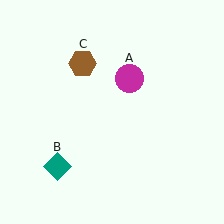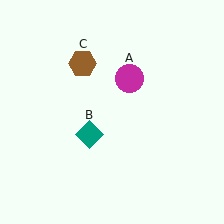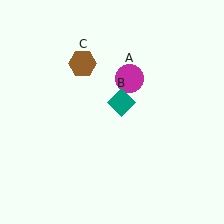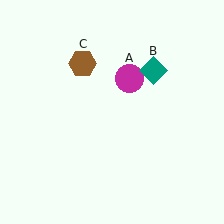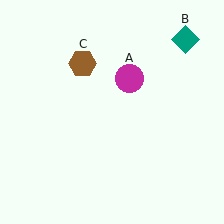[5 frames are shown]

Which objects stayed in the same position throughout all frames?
Magenta circle (object A) and brown hexagon (object C) remained stationary.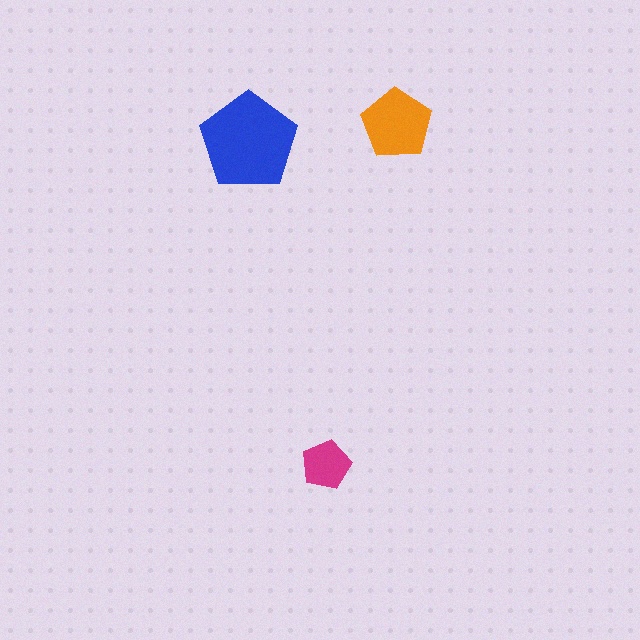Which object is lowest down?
The magenta pentagon is bottommost.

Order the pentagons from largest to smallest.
the blue one, the orange one, the magenta one.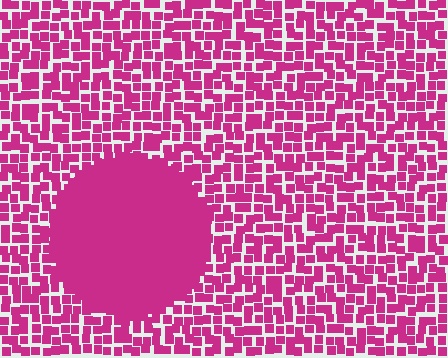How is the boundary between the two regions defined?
The boundary is defined by a change in element density (approximately 2.5x ratio). All elements are the same color, size, and shape.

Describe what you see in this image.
The image contains small magenta elements arranged at two different densities. A circle-shaped region is visible where the elements are more densely packed than the surrounding area.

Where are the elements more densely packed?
The elements are more densely packed inside the circle boundary.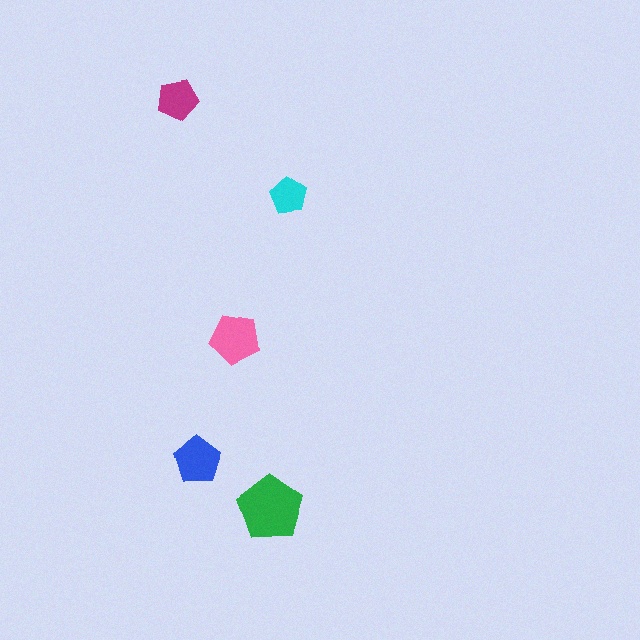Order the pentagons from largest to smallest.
the green one, the pink one, the blue one, the magenta one, the cyan one.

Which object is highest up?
The magenta pentagon is topmost.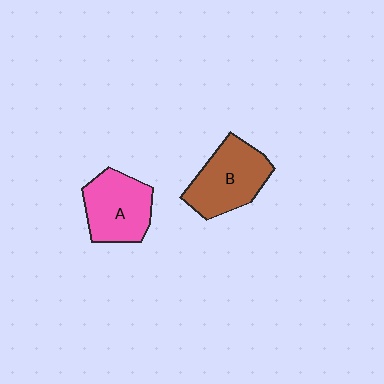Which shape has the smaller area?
Shape A (pink).